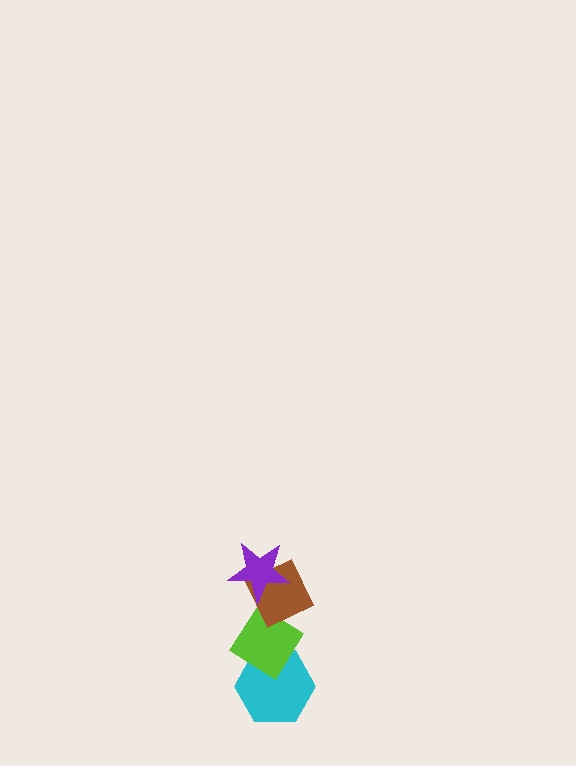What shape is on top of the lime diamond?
The brown diamond is on top of the lime diamond.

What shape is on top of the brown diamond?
The purple star is on top of the brown diamond.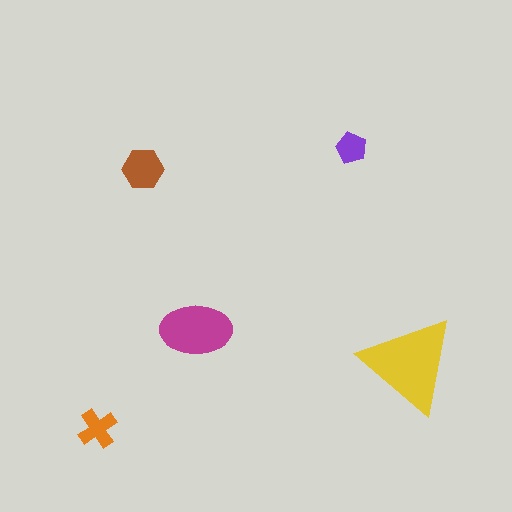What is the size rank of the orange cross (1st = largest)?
4th.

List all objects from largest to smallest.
The yellow triangle, the magenta ellipse, the brown hexagon, the orange cross, the purple pentagon.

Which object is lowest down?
The orange cross is bottommost.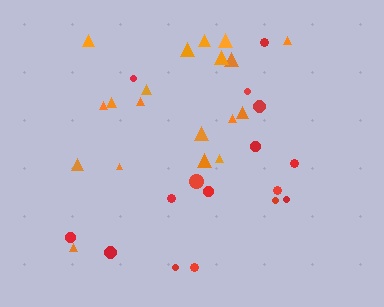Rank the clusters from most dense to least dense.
orange, red.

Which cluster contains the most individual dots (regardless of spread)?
Orange (19).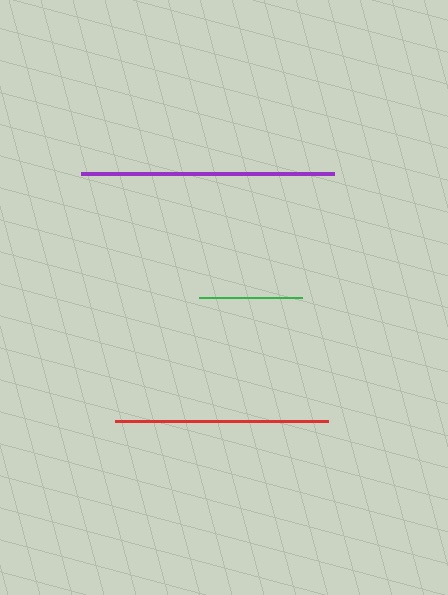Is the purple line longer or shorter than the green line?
The purple line is longer than the green line.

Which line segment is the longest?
The purple line is the longest at approximately 253 pixels.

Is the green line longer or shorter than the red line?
The red line is longer than the green line.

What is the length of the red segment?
The red segment is approximately 213 pixels long.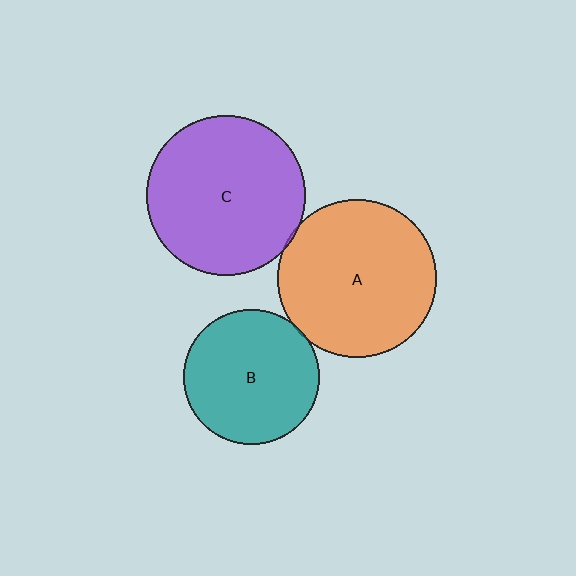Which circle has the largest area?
Circle C (purple).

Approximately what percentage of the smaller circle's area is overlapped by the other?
Approximately 5%.